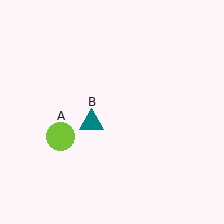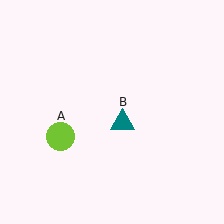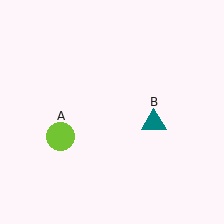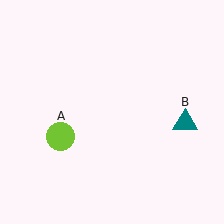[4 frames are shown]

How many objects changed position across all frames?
1 object changed position: teal triangle (object B).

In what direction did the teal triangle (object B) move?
The teal triangle (object B) moved right.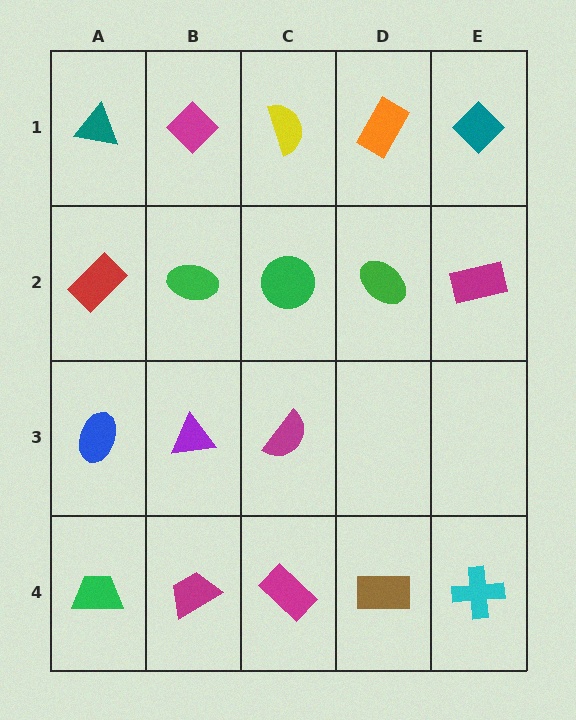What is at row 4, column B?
A magenta trapezoid.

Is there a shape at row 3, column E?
No, that cell is empty.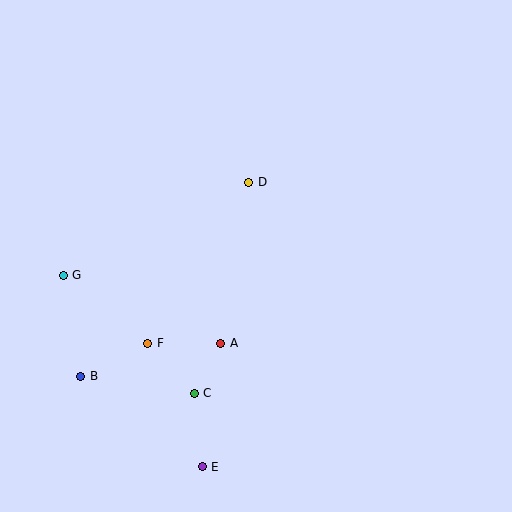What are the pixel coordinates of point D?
Point D is at (249, 182).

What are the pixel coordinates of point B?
Point B is at (81, 376).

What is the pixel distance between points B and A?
The distance between B and A is 144 pixels.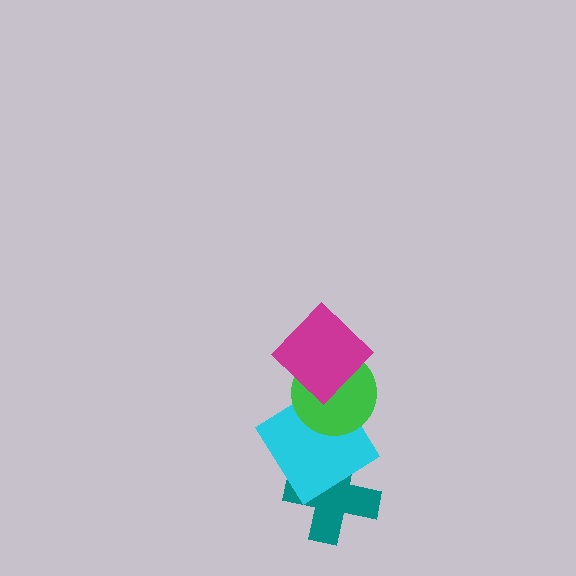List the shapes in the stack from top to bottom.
From top to bottom: the magenta diamond, the green circle, the cyan diamond, the teal cross.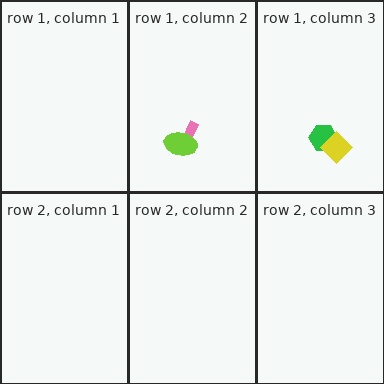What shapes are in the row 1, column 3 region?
The green hexagon, the yellow diamond.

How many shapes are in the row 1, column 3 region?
2.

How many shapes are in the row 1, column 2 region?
2.